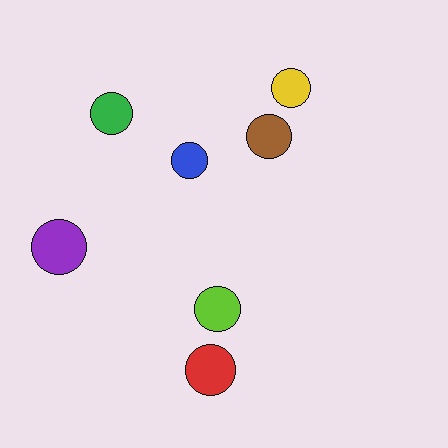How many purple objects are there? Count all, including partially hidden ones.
There is 1 purple object.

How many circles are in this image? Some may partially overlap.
There are 7 circles.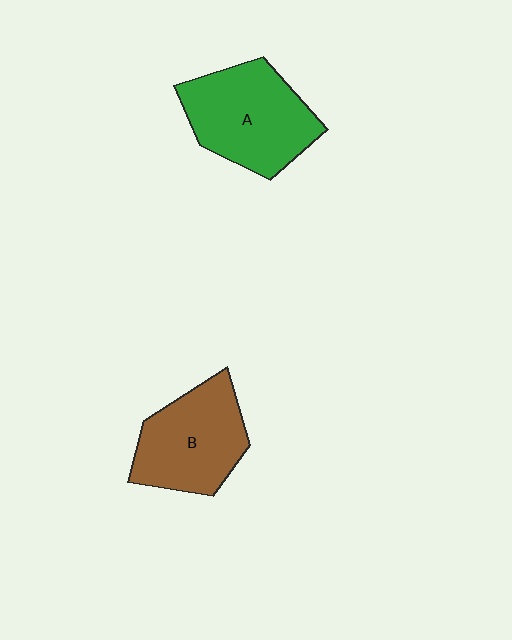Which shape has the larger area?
Shape A (green).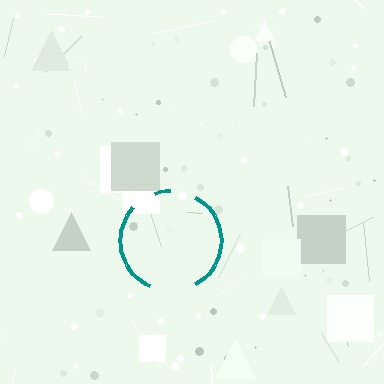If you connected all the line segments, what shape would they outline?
They would outline a circle.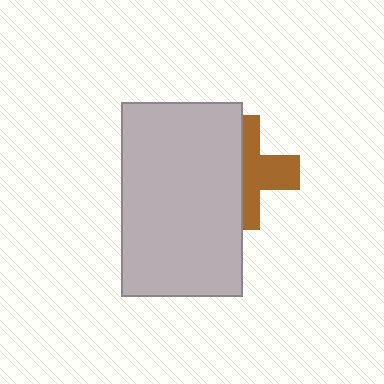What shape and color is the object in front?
The object in front is a light gray rectangle.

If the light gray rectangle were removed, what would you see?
You would see the complete brown cross.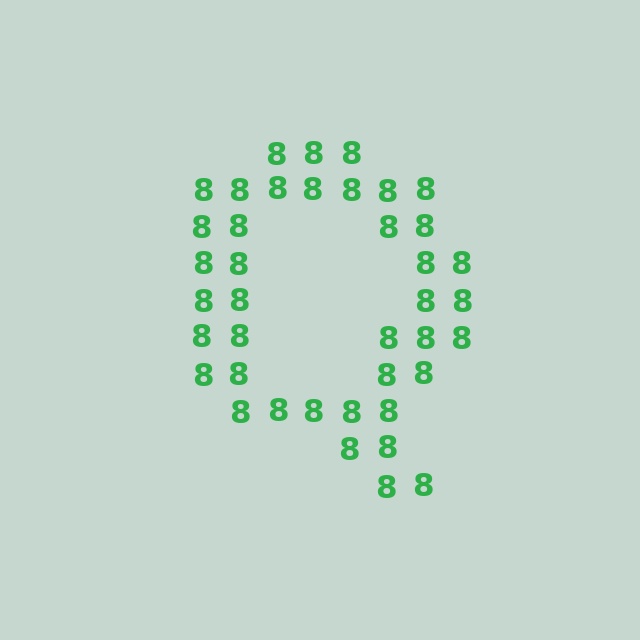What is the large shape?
The large shape is the letter Q.